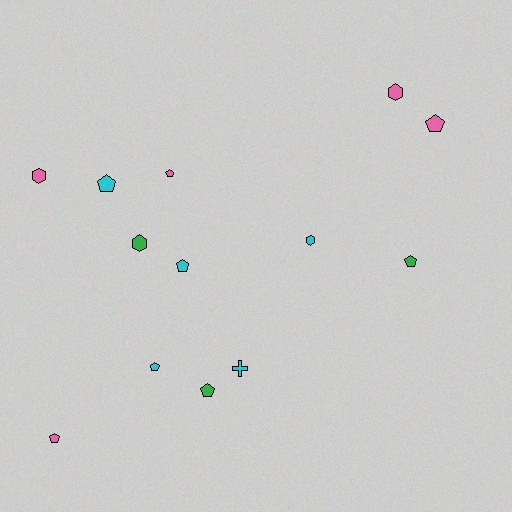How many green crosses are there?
There are no green crosses.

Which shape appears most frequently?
Pentagon, with 8 objects.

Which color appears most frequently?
Pink, with 5 objects.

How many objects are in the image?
There are 13 objects.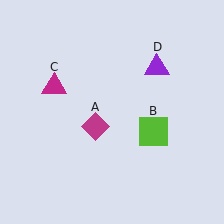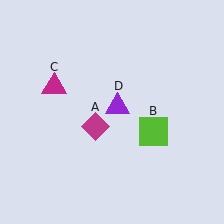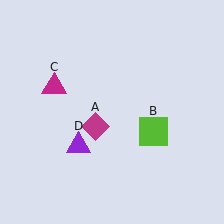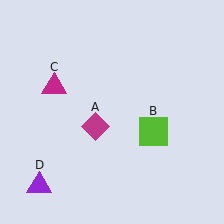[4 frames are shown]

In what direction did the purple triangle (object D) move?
The purple triangle (object D) moved down and to the left.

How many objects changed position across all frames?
1 object changed position: purple triangle (object D).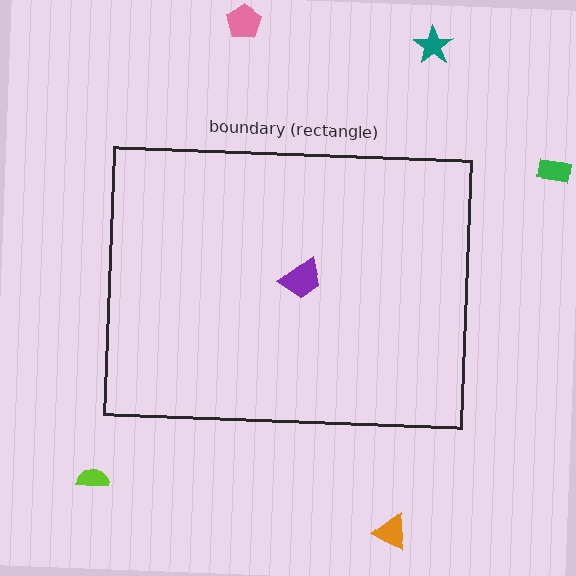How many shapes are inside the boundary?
1 inside, 5 outside.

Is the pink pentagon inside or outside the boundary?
Outside.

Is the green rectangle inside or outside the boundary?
Outside.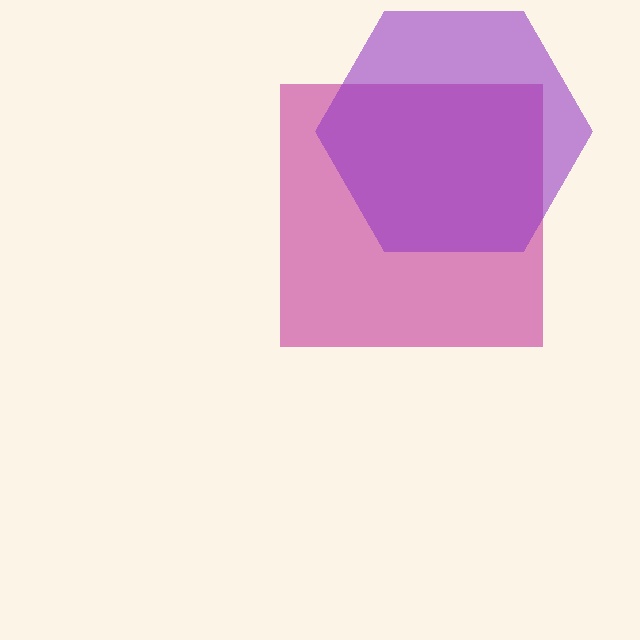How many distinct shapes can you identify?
There are 2 distinct shapes: a magenta square, a purple hexagon.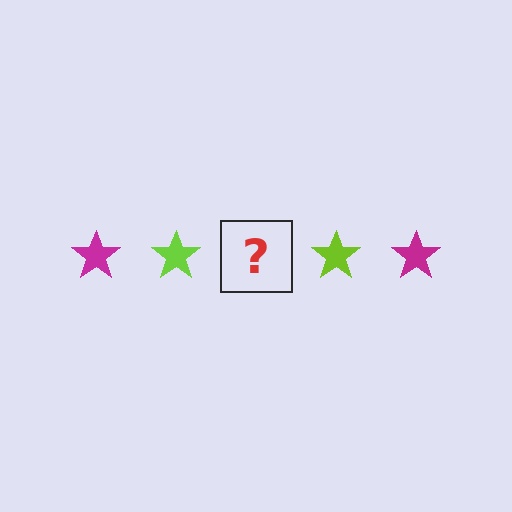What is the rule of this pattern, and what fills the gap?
The rule is that the pattern cycles through magenta, lime stars. The gap should be filled with a magenta star.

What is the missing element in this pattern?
The missing element is a magenta star.